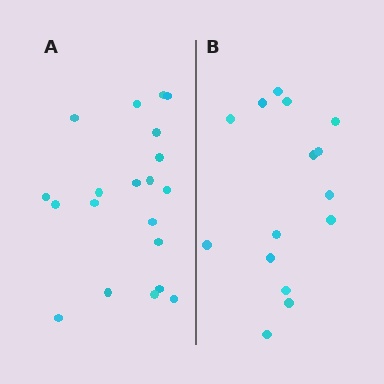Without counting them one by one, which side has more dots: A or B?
Region A (the left region) has more dots.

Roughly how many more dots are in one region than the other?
Region A has about 5 more dots than region B.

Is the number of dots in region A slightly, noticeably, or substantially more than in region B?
Region A has noticeably more, but not dramatically so. The ratio is roughly 1.3 to 1.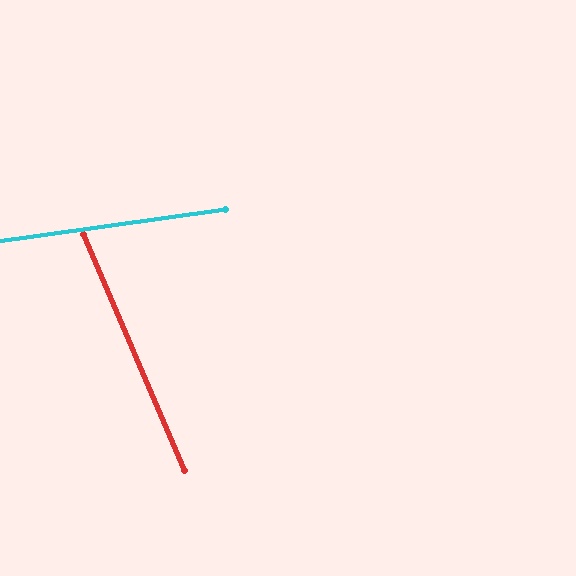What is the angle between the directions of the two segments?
Approximately 75 degrees.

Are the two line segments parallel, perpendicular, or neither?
Neither parallel nor perpendicular — they differ by about 75°.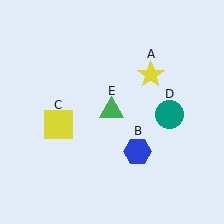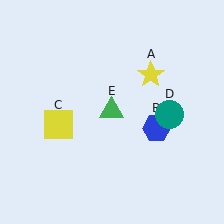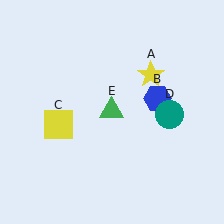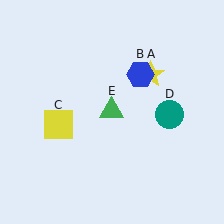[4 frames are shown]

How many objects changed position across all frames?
1 object changed position: blue hexagon (object B).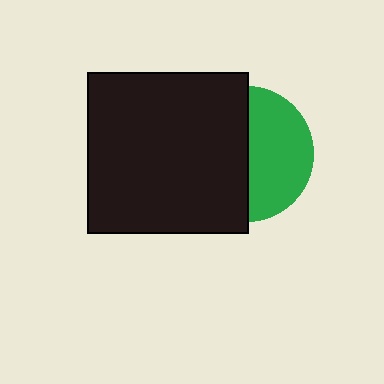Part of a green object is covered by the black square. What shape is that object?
It is a circle.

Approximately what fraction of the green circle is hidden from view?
Roughly 53% of the green circle is hidden behind the black square.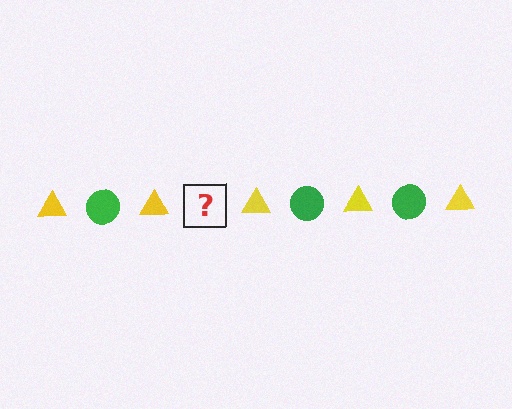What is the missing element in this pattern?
The missing element is a green circle.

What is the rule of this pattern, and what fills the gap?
The rule is that the pattern alternates between yellow triangle and green circle. The gap should be filled with a green circle.